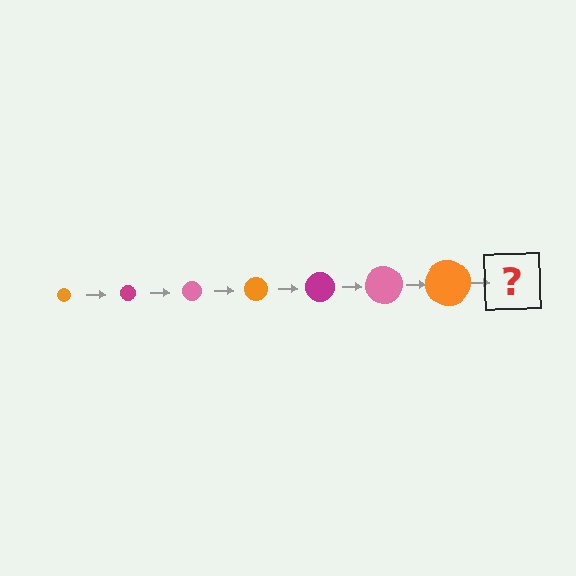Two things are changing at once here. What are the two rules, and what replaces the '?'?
The two rules are that the circle grows larger each step and the color cycles through orange, magenta, and pink. The '?' should be a magenta circle, larger than the previous one.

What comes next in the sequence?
The next element should be a magenta circle, larger than the previous one.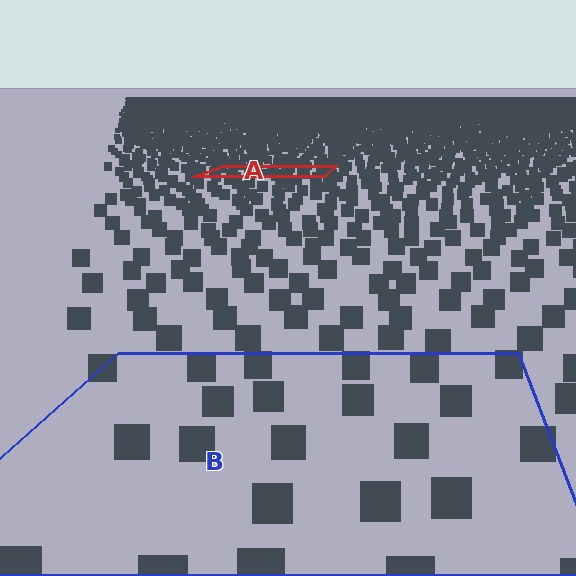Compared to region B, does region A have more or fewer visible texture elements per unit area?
Region A has more texture elements per unit area — they are packed more densely because it is farther away.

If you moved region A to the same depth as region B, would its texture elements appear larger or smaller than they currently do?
They would appear larger. At a closer depth, the same texture elements are projected at a bigger on-screen size.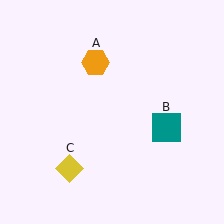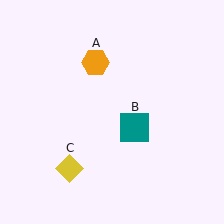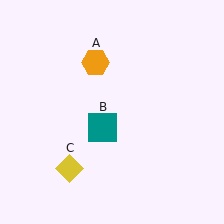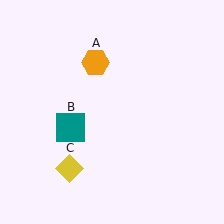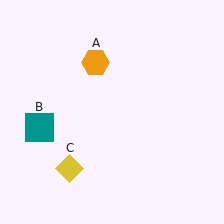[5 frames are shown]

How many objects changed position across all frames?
1 object changed position: teal square (object B).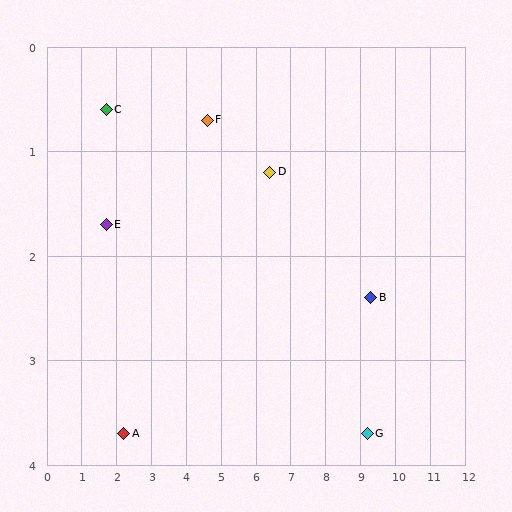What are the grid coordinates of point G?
Point G is at approximately (9.2, 3.7).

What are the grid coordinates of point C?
Point C is at approximately (1.7, 0.6).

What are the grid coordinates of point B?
Point B is at approximately (9.3, 2.4).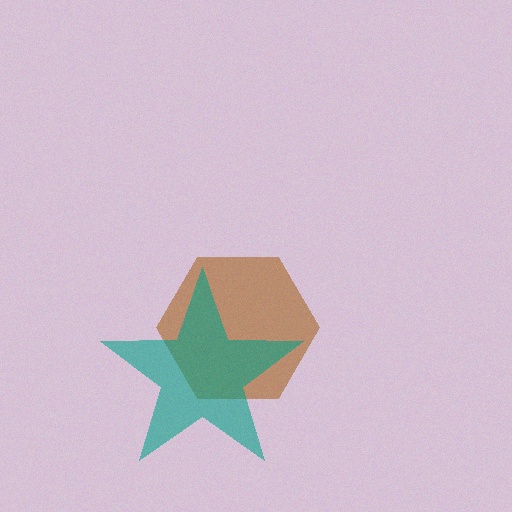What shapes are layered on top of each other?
The layered shapes are: a brown hexagon, a teal star.